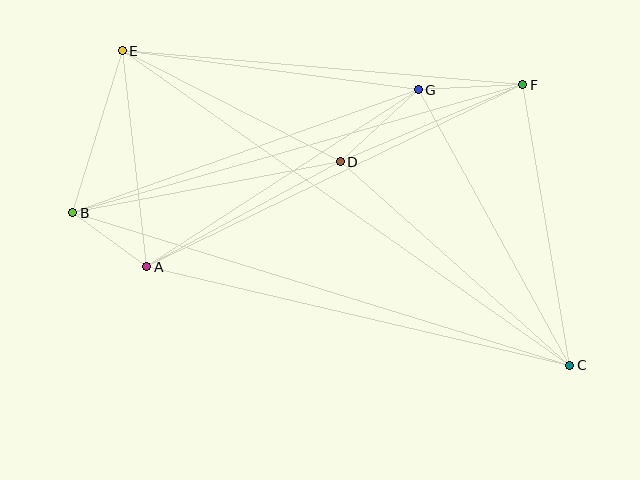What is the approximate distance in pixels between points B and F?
The distance between B and F is approximately 468 pixels.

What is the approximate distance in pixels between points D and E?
The distance between D and E is approximately 245 pixels.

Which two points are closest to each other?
Points A and B are closest to each other.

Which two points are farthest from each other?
Points C and E are farthest from each other.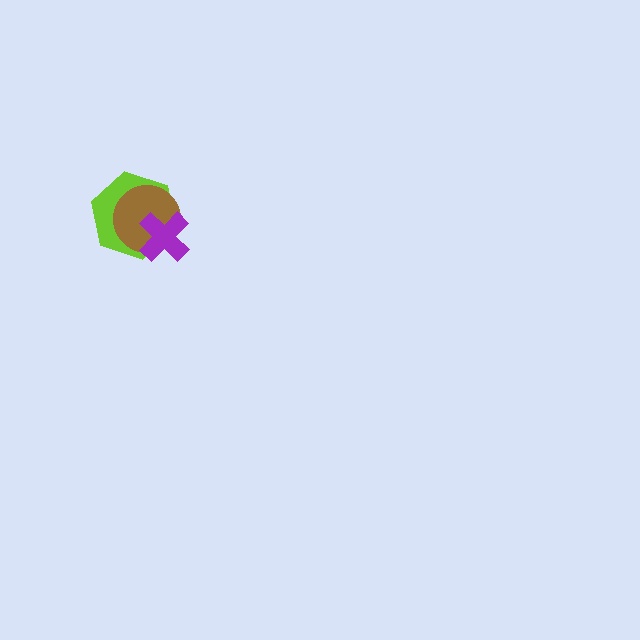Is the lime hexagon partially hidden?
Yes, it is partially covered by another shape.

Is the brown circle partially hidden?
Yes, it is partially covered by another shape.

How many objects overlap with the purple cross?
2 objects overlap with the purple cross.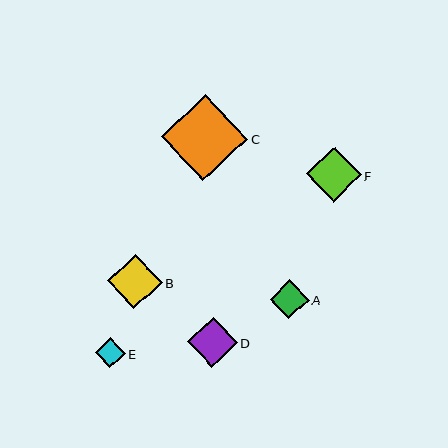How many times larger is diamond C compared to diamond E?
Diamond C is approximately 2.9 times the size of diamond E.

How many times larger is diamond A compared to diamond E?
Diamond A is approximately 1.3 times the size of diamond E.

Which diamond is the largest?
Diamond C is the largest with a size of approximately 86 pixels.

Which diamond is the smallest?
Diamond E is the smallest with a size of approximately 30 pixels.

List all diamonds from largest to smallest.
From largest to smallest: C, F, B, D, A, E.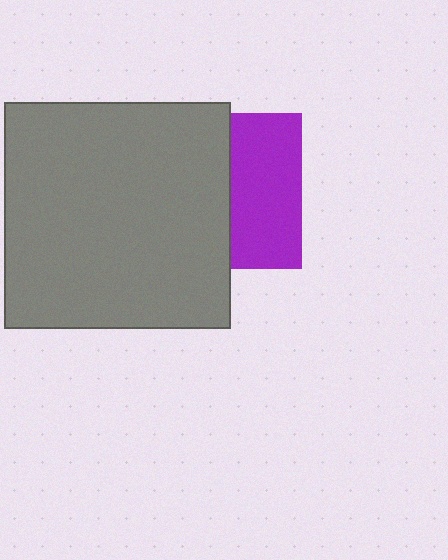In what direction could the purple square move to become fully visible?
The purple square could move right. That would shift it out from behind the gray square entirely.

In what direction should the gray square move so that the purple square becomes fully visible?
The gray square should move left. That is the shortest direction to clear the overlap and leave the purple square fully visible.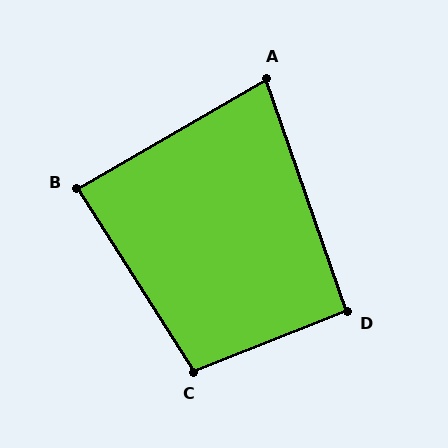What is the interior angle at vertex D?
Approximately 92 degrees (approximately right).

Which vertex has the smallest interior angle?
A, at approximately 79 degrees.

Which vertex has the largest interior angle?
C, at approximately 101 degrees.